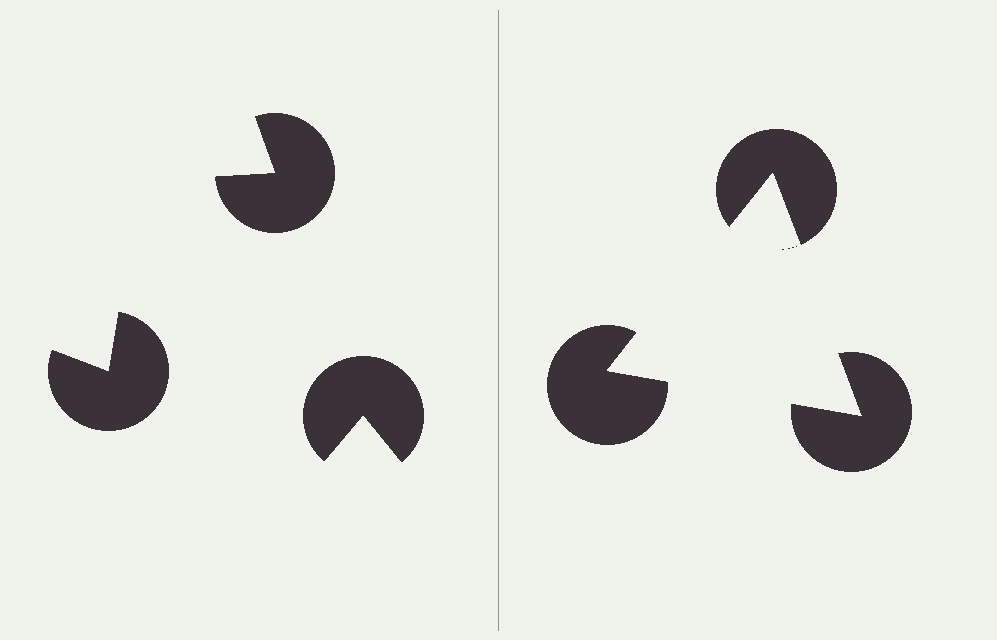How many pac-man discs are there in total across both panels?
6 — 3 on each side.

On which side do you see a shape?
An illusory triangle appears on the right side. On the left side the wedge cuts are rotated, so no coherent shape forms.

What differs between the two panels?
The pac-man discs are positioned identically on both sides; only the wedge orientations differ. On the right they align to a triangle; on the left they are misaligned.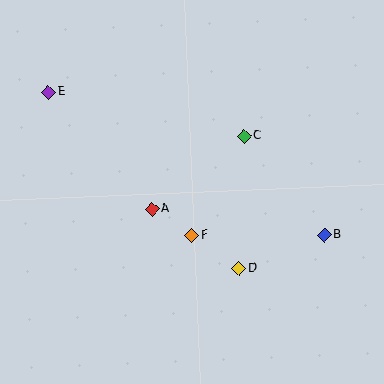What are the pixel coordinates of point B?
Point B is at (324, 235).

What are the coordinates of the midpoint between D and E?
The midpoint between D and E is at (144, 180).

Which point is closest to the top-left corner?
Point E is closest to the top-left corner.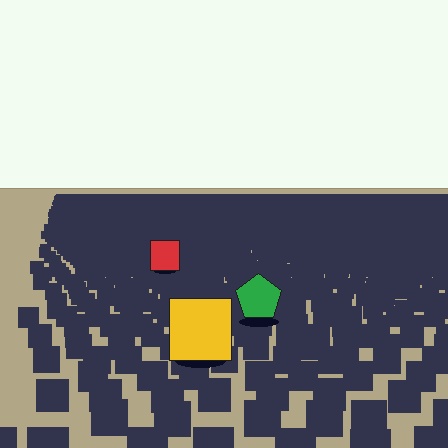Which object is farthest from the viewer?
The red square is farthest from the viewer. It appears smaller and the ground texture around it is denser.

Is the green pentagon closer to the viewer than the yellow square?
No. The yellow square is closer — you can tell from the texture gradient: the ground texture is coarser near it.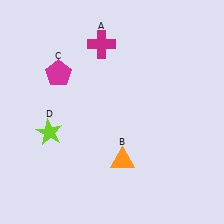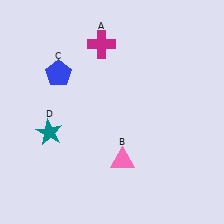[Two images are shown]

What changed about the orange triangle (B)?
In Image 1, B is orange. In Image 2, it changed to pink.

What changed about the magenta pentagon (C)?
In Image 1, C is magenta. In Image 2, it changed to blue.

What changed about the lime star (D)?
In Image 1, D is lime. In Image 2, it changed to teal.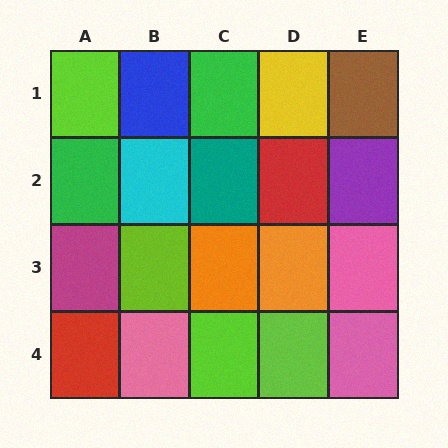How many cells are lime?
4 cells are lime.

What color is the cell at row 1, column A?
Lime.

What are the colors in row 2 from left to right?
Green, cyan, teal, red, purple.